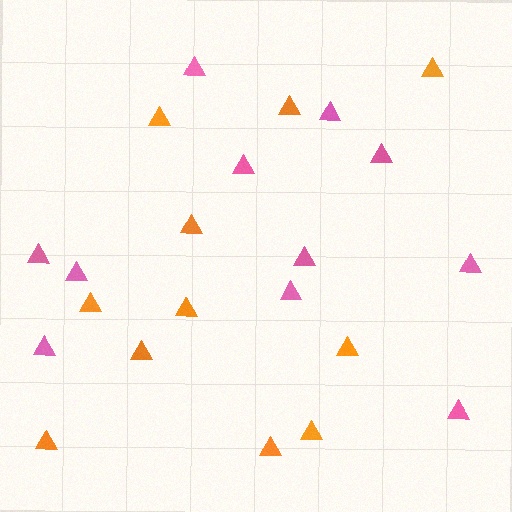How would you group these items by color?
There are 2 groups: one group of pink triangles (11) and one group of orange triangles (11).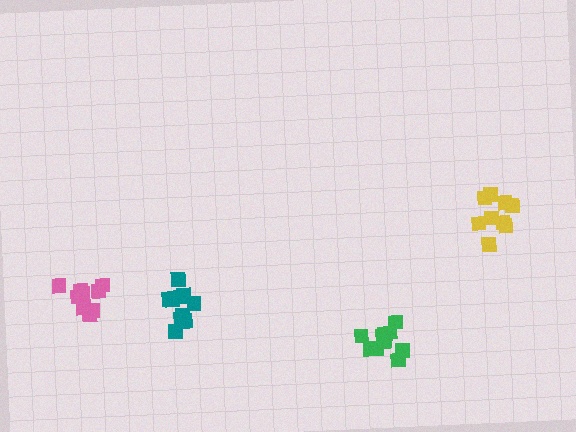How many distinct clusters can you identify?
There are 4 distinct clusters.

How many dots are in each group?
Group 1: 11 dots, Group 2: 10 dots, Group 3: 9 dots, Group 4: 9 dots (39 total).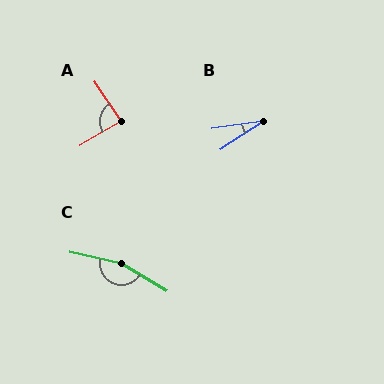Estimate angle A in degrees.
Approximately 87 degrees.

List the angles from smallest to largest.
B (25°), A (87°), C (161°).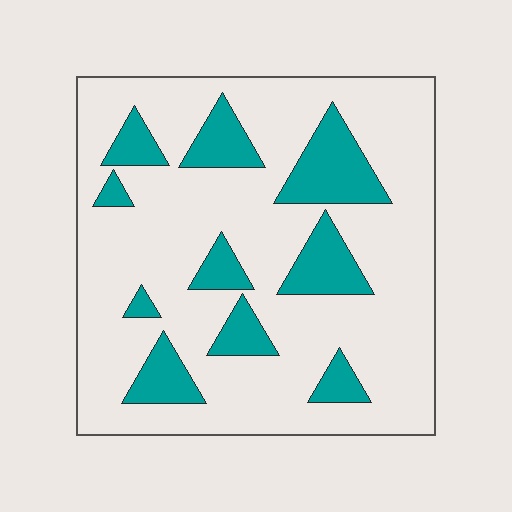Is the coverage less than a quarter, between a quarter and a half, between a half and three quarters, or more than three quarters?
Less than a quarter.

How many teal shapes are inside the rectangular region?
10.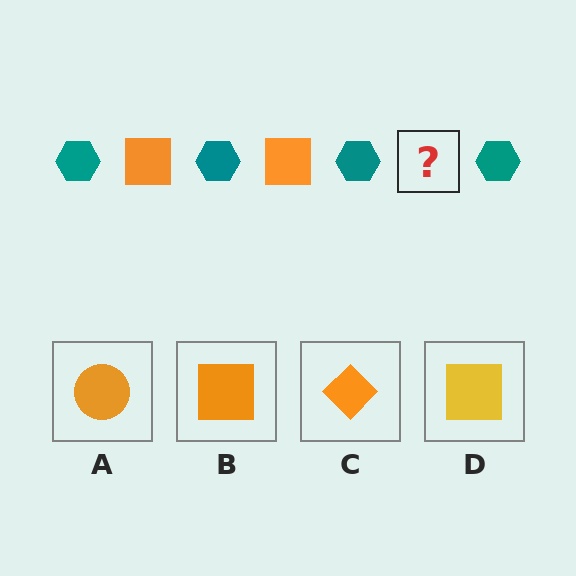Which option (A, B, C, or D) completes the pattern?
B.